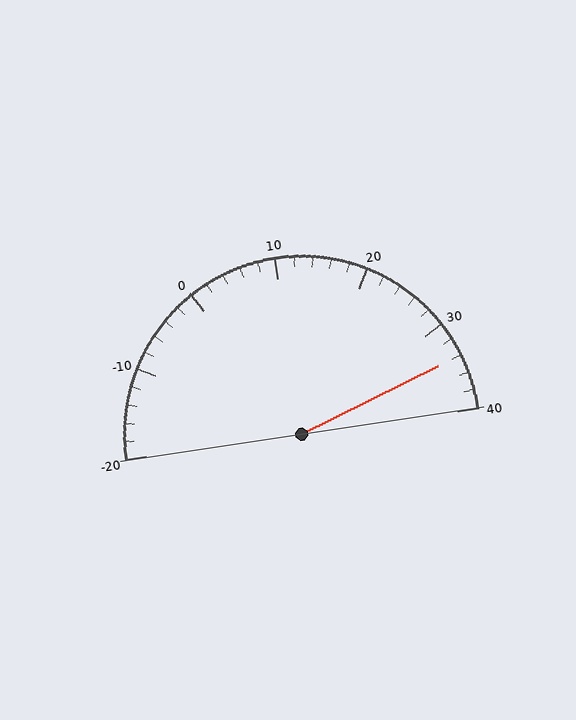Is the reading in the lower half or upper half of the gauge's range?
The reading is in the upper half of the range (-20 to 40).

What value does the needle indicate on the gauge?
The needle indicates approximately 34.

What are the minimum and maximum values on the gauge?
The gauge ranges from -20 to 40.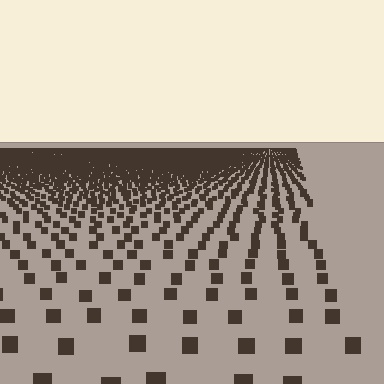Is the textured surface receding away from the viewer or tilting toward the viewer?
The surface is receding away from the viewer. Texture elements get smaller and denser toward the top.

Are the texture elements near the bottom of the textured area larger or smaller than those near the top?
Larger. Near the bottom, elements are closer to the viewer and appear at a bigger on-screen size.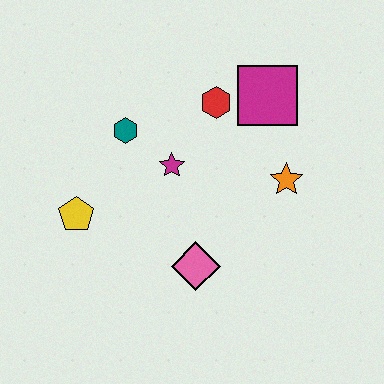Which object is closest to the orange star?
The magenta square is closest to the orange star.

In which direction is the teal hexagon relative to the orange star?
The teal hexagon is to the left of the orange star.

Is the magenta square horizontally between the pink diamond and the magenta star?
No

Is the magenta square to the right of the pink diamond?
Yes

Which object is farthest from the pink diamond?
The magenta square is farthest from the pink diamond.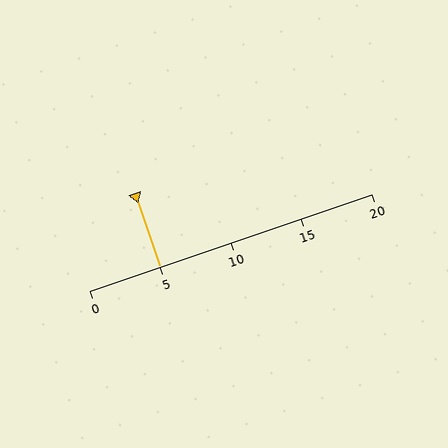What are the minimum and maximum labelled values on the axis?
The axis runs from 0 to 20.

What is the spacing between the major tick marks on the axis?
The major ticks are spaced 5 apart.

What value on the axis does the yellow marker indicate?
The marker indicates approximately 5.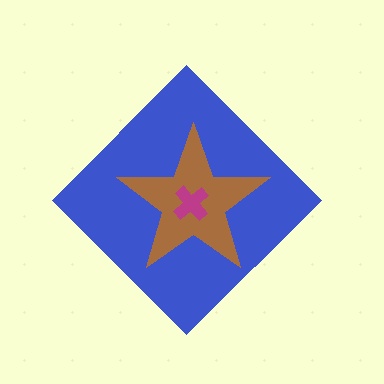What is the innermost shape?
The magenta cross.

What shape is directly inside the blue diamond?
The brown star.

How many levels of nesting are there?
3.